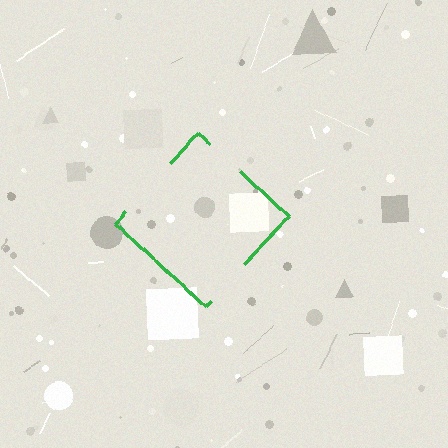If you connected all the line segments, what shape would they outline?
They would outline a diamond.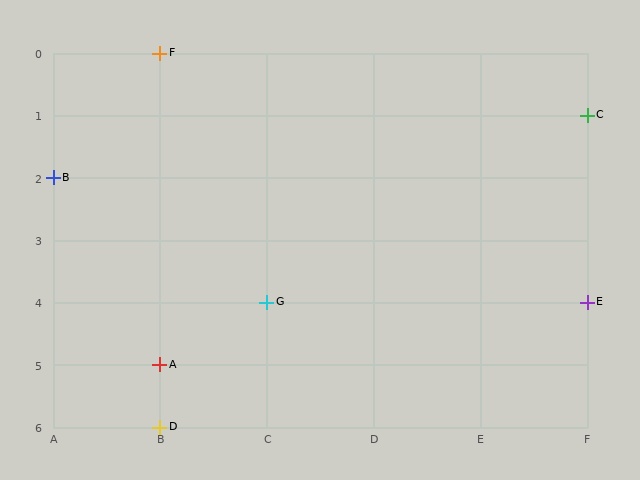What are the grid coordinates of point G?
Point G is at grid coordinates (C, 4).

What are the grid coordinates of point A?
Point A is at grid coordinates (B, 5).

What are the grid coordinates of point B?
Point B is at grid coordinates (A, 2).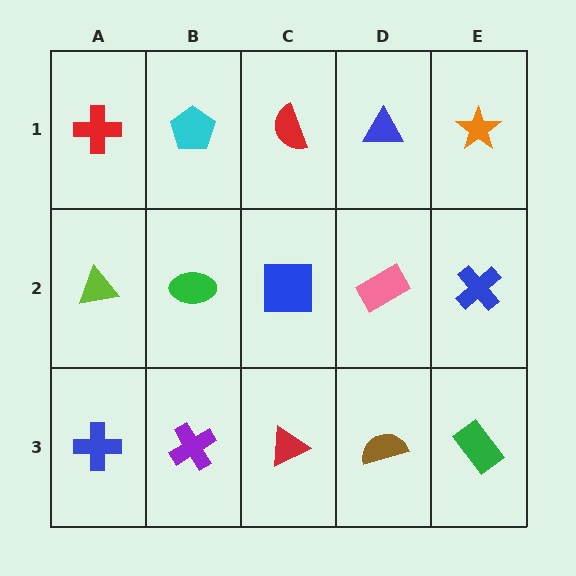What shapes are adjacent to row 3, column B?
A green ellipse (row 2, column B), a blue cross (row 3, column A), a red triangle (row 3, column C).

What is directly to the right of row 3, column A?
A purple cross.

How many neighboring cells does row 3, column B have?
3.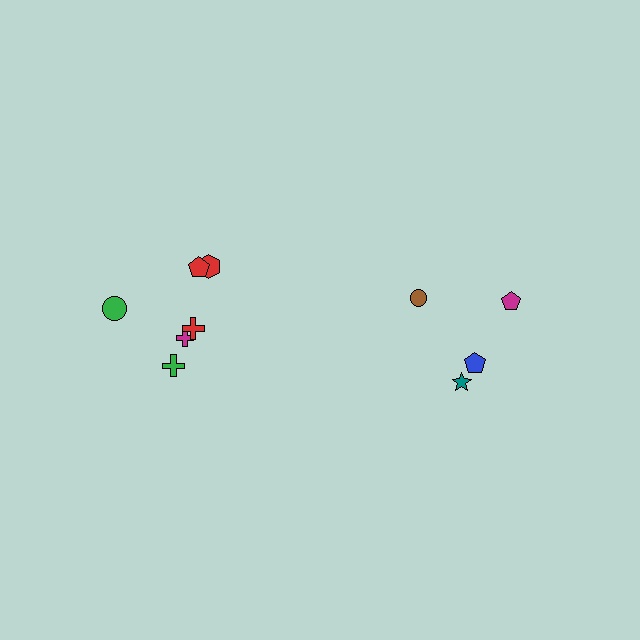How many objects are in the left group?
There are 6 objects.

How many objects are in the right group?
There are 4 objects.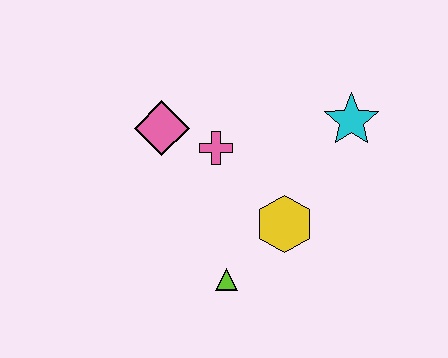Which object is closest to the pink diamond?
The pink cross is closest to the pink diamond.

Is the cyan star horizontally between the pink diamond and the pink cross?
No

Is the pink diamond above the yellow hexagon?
Yes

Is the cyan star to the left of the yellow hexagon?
No